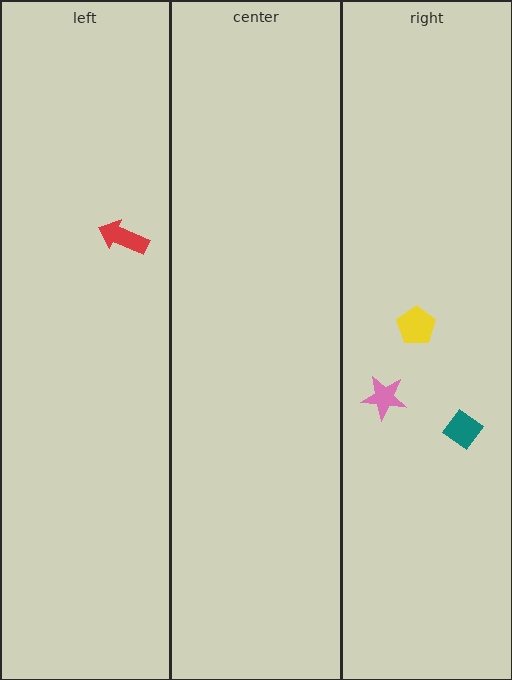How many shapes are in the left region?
1.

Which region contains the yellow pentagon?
The right region.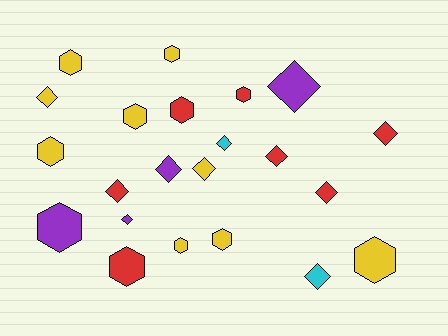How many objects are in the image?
There are 22 objects.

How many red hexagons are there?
There are 3 red hexagons.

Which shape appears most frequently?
Hexagon, with 11 objects.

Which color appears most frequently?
Yellow, with 9 objects.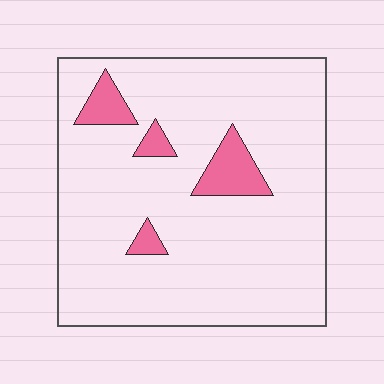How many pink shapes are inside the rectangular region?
4.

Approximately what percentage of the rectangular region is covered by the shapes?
Approximately 10%.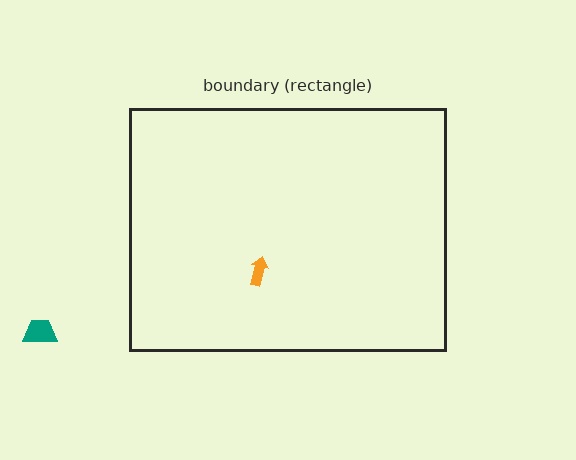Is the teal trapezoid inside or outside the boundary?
Outside.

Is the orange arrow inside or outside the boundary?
Inside.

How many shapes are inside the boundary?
1 inside, 1 outside.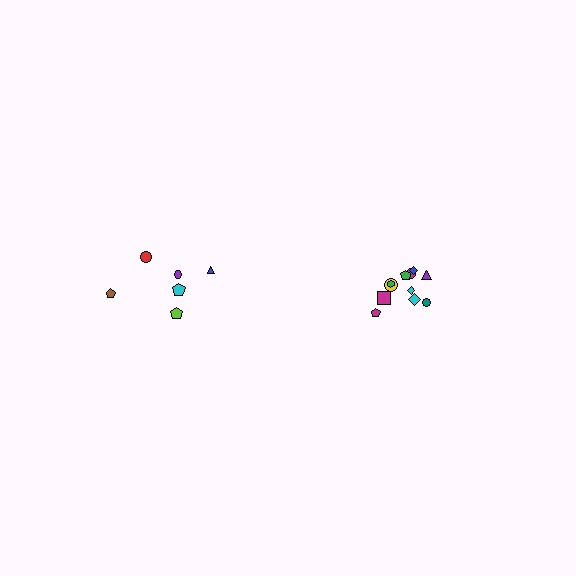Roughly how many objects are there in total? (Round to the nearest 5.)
Roughly 20 objects in total.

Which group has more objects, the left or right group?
The right group.